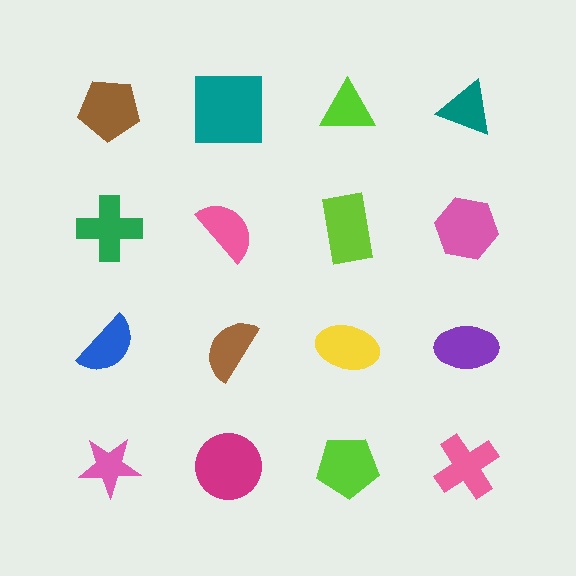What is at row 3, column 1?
A blue semicircle.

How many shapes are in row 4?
4 shapes.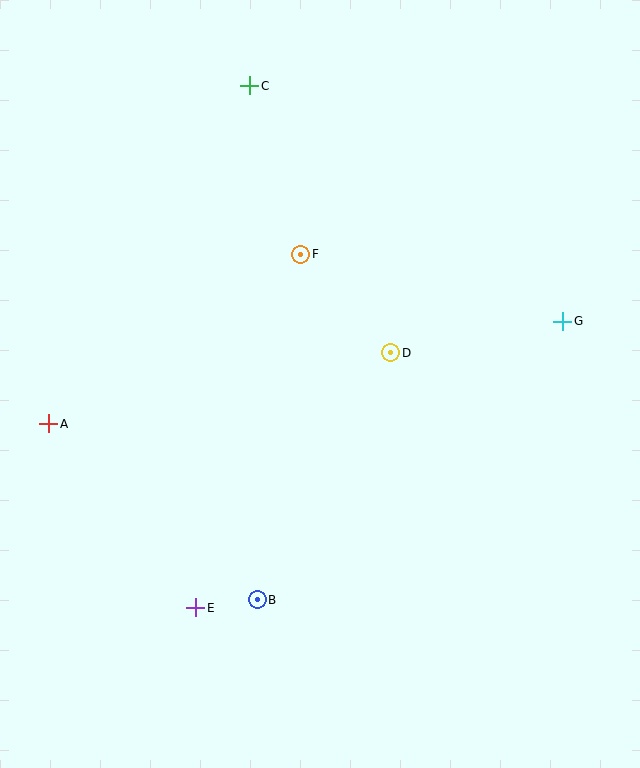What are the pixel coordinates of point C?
Point C is at (250, 86).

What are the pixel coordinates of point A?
Point A is at (49, 424).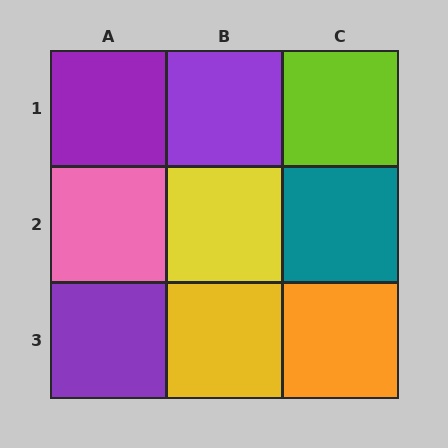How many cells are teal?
1 cell is teal.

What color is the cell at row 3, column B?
Yellow.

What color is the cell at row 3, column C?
Orange.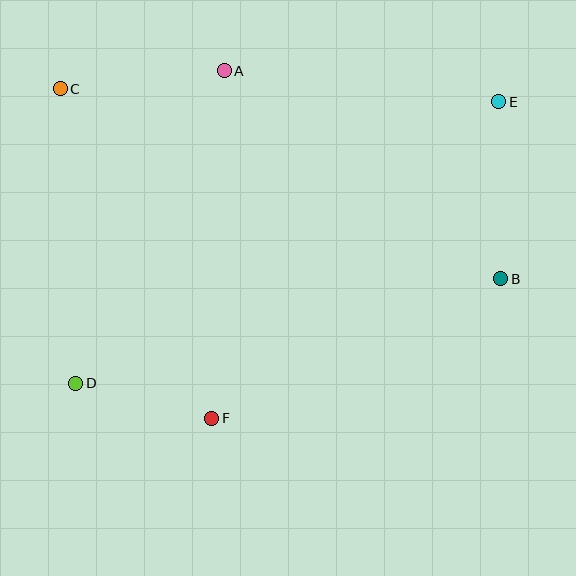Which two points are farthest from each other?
Points D and E are farthest from each other.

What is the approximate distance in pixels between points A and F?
The distance between A and F is approximately 347 pixels.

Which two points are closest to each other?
Points D and F are closest to each other.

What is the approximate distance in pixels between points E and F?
The distance between E and F is approximately 427 pixels.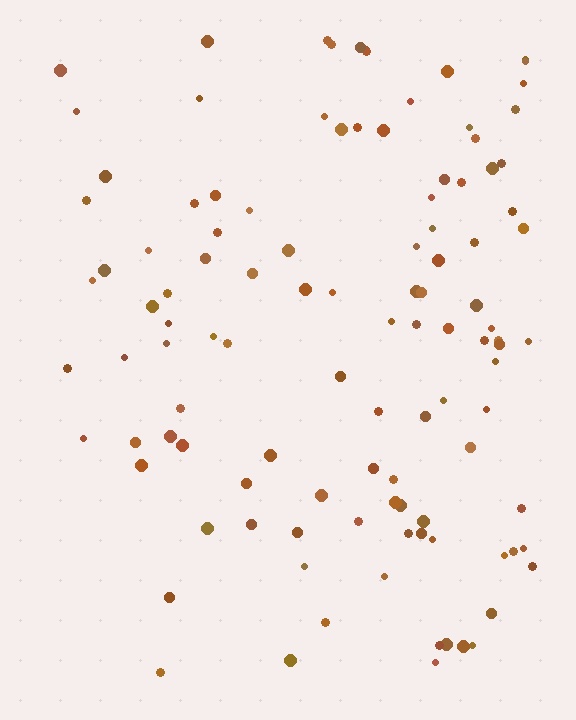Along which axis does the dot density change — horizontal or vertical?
Horizontal.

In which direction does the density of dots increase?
From left to right, with the right side densest.